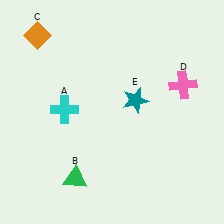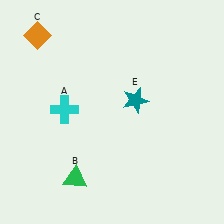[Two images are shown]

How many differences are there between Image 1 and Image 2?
There is 1 difference between the two images.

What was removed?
The pink cross (D) was removed in Image 2.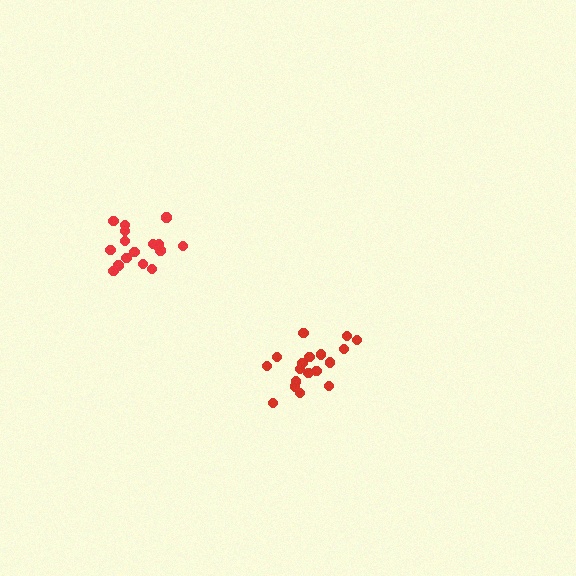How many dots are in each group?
Group 1: 18 dots, Group 2: 17 dots (35 total).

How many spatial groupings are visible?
There are 2 spatial groupings.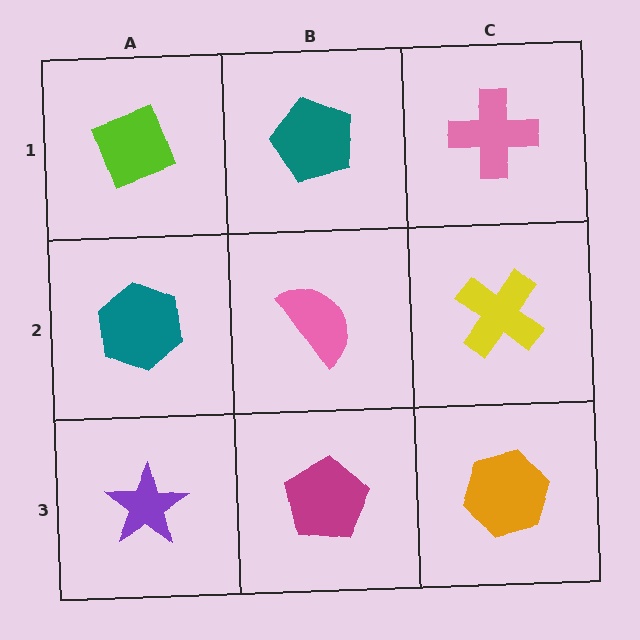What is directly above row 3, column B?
A pink semicircle.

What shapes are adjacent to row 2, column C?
A pink cross (row 1, column C), an orange hexagon (row 3, column C), a pink semicircle (row 2, column B).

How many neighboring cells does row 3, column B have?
3.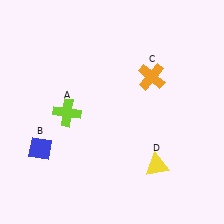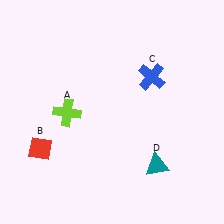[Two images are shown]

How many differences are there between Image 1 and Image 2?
There are 3 differences between the two images.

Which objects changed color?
B changed from blue to red. C changed from orange to blue. D changed from yellow to teal.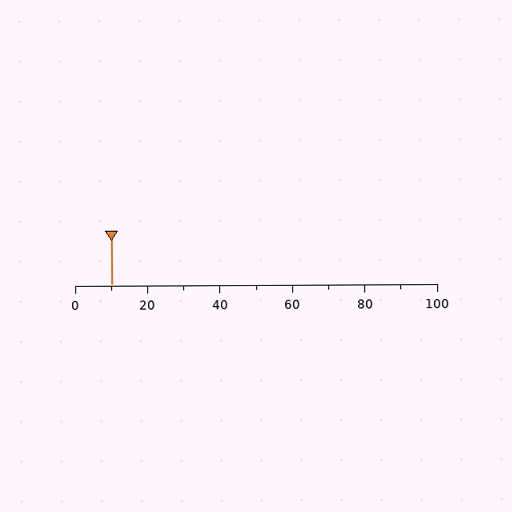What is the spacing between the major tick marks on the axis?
The major ticks are spaced 20 apart.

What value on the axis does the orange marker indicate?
The marker indicates approximately 10.